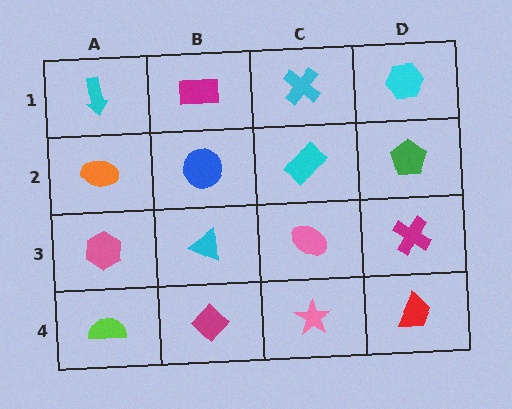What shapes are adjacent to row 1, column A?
An orange ellipse (row 2, column A), a magenta rectangle (row 1, column B).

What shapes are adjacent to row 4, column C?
A pink ellipse (row 3, column C), a magenta diamond (row 4, column B), a red trapezoid (row 4, column D).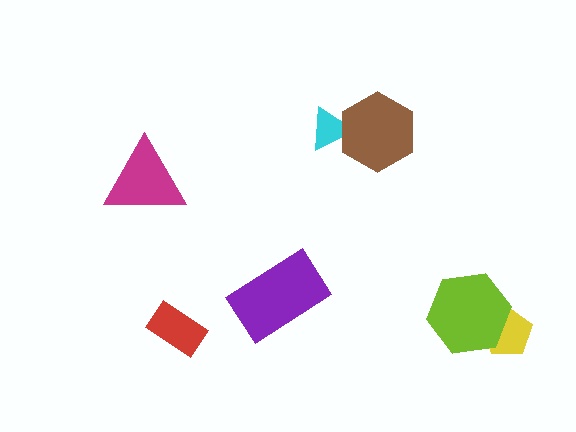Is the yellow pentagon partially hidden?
Yes, it is partially covered by another shape.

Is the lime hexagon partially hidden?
No, no other shape covers it.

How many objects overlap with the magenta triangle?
0 objects overlap with the magenta triangle.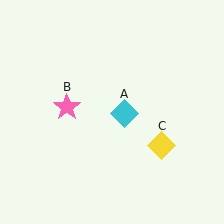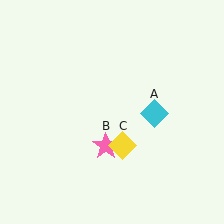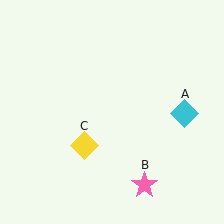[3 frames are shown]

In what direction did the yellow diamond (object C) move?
The yellow diamond (object C) moved left.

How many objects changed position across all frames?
3 objects changed position: cyan diamond (object A), pink star (object B), yellow diamond (object C).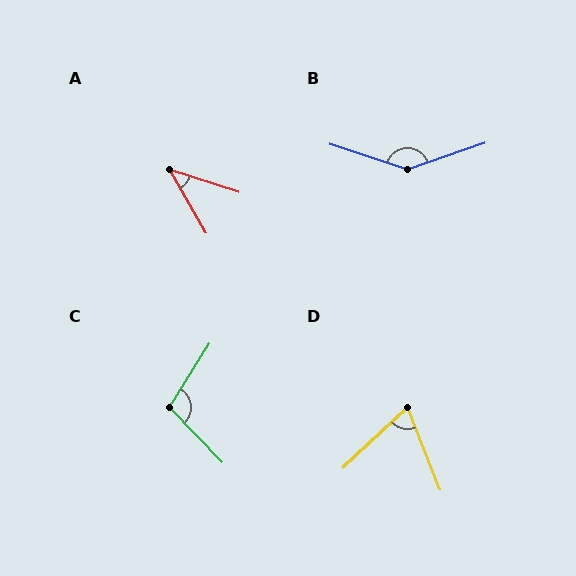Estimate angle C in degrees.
Approximately 104 degrees.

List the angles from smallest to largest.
A (43°), D (68°), C (104°), B (143°).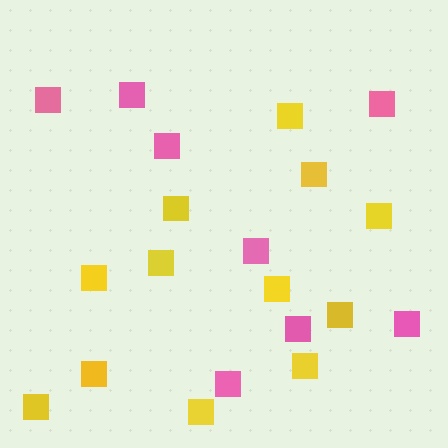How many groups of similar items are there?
There are 2 groups: one group of pink squares (8) and one group of yellow squares (12).